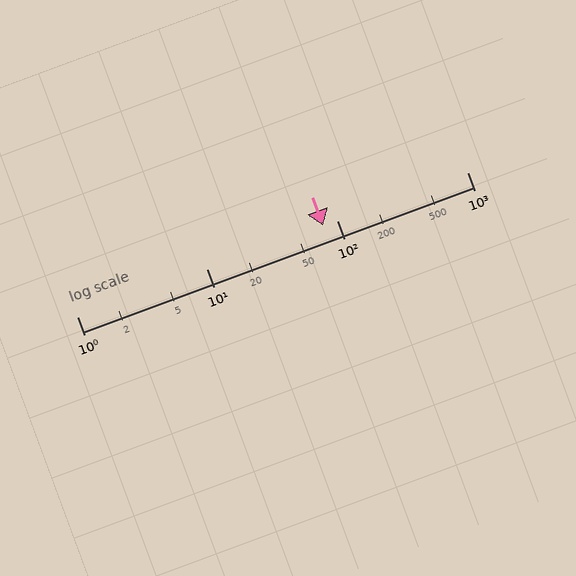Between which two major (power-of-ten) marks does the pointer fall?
The pointer is between 10 and 100.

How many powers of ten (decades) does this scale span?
The scale spans 3 decades, from 1 to 1000.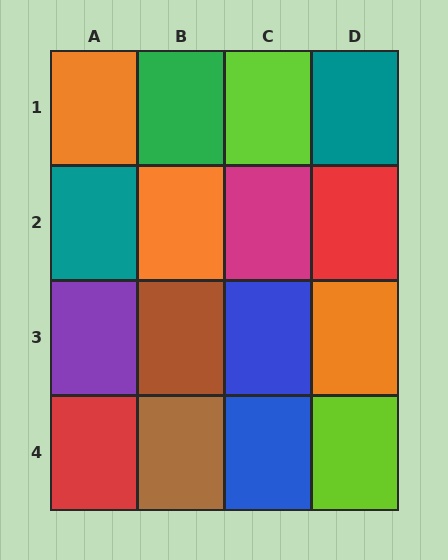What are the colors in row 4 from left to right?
Red, brown, blue, lime.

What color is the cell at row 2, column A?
Teal.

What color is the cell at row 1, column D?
Teal.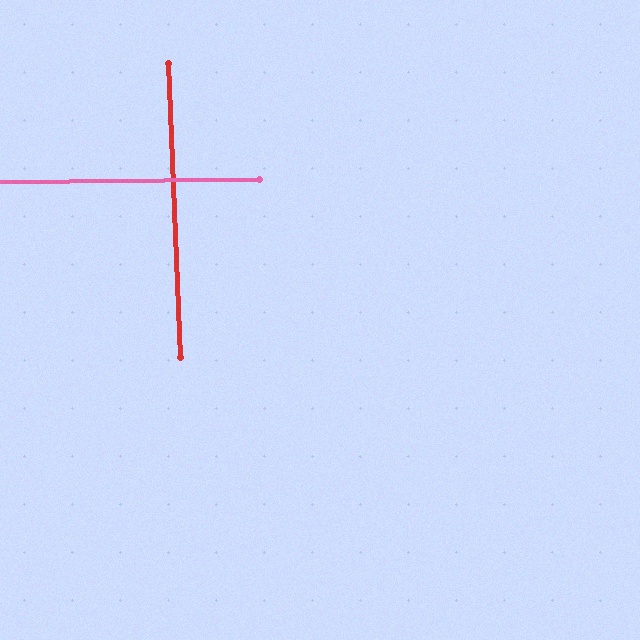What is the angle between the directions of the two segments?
Approximately 88 degrees.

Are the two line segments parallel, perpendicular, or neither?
Perpendicular — they meet at approximately 88°.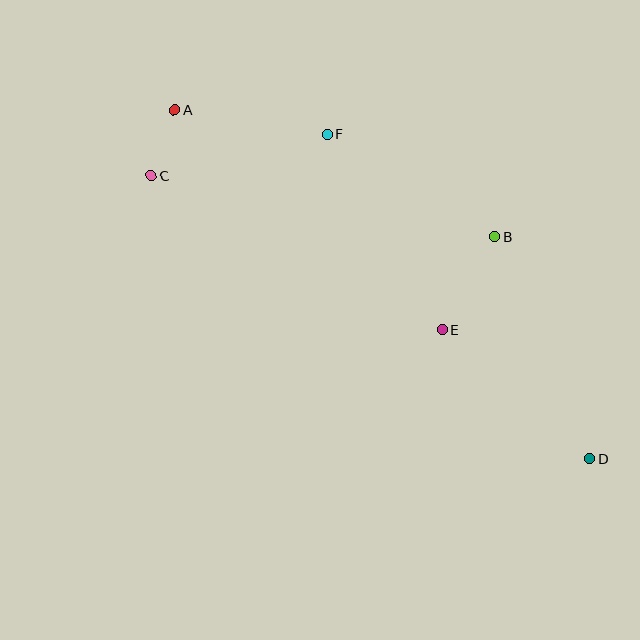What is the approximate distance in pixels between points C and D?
The distance between C and D is approximately 522 pixels.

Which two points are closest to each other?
Points A and C are closest to each other.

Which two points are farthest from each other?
Points A and D are farthest from each other.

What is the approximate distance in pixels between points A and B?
The distance between A and B is approximately 345 pixels.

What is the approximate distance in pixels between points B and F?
The distance between B and F is approximately 196 pixels.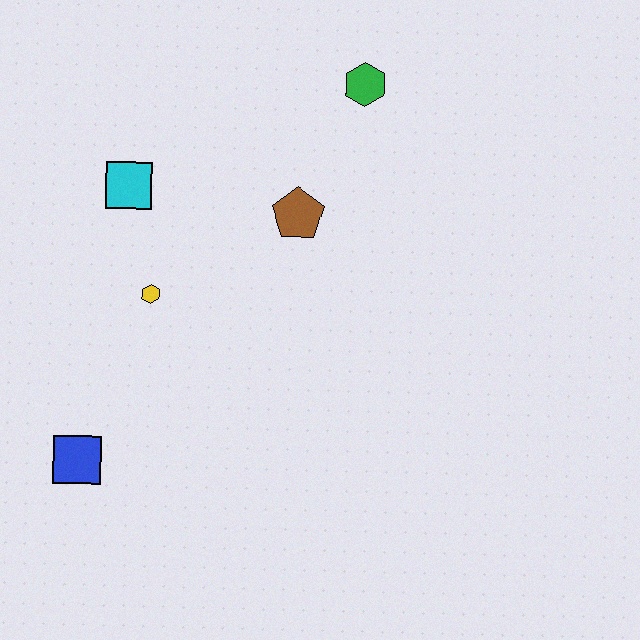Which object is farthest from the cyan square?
The blue square is farthest from the cyan square.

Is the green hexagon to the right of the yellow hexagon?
Yes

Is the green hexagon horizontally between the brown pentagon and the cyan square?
No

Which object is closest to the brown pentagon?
The green hexagon is closest to the brown pentagon.